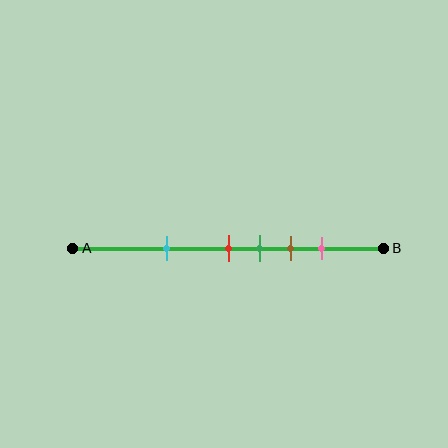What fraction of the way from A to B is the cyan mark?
The cyan mark is approximately 30% (0.3) of the way from A to B.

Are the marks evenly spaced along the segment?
No, the marks are not evenly spaced.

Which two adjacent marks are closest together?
The red and green marks are the closest adjacent pair.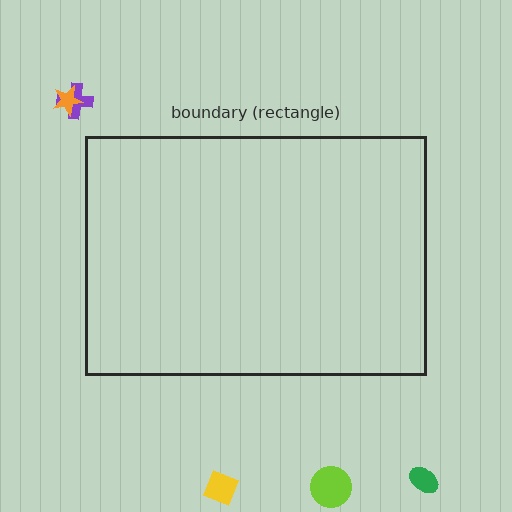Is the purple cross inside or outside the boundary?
Outside.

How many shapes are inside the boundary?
0 inside, 5 outside.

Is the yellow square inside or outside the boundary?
Outside.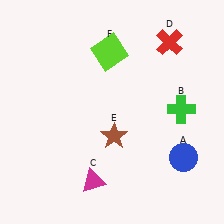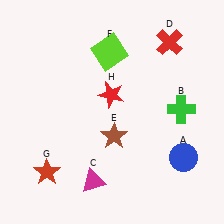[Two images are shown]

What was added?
A red star (G), a red star (H) were added in Image 2.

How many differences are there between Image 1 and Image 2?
There are 2 differences between the two images.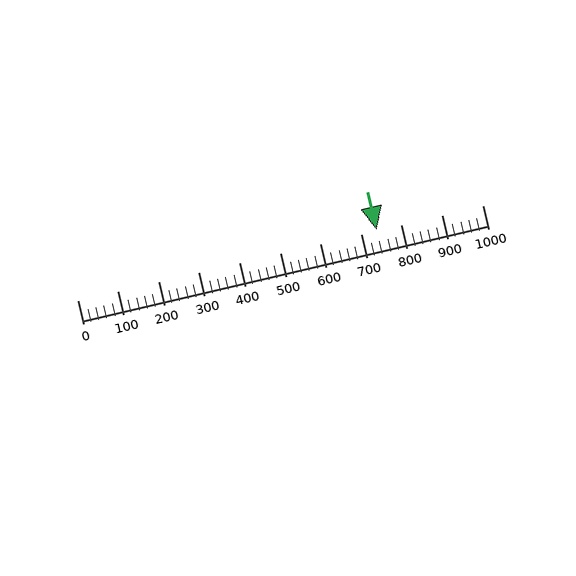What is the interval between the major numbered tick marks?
The major tick marks are spaced 100 units apart.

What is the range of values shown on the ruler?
The ruler shows values from 0 to 1000.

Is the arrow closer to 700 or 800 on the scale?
The arrow is closer to 700.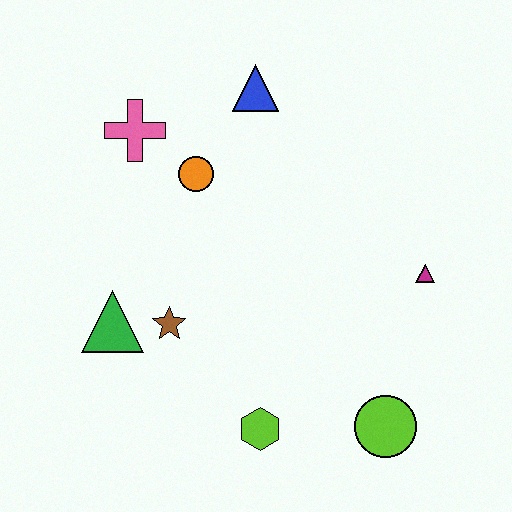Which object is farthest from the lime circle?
The pink cross is farthest from the lime circle.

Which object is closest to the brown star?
The green triangle is closest to the brown star.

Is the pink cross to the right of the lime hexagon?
No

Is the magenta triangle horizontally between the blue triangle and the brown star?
No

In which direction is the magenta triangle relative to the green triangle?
The magenta triangle is to the right of the green triangle.